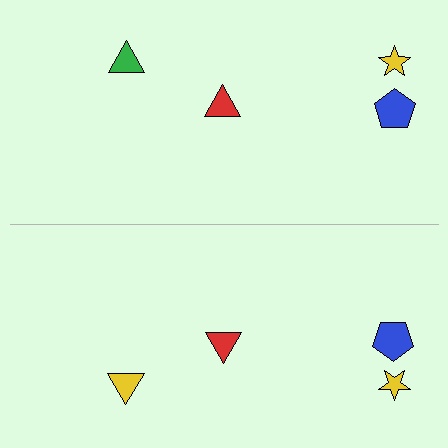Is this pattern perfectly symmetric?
No, the pattern is not perfectly symmetric. The yellow triangle on the bottom side breaks the symmetry — its mirror counterpart is green.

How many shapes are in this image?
There are 8 shapes in this image.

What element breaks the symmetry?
The yellow triangle on the bottom side breaks the symmetry — its mirror counterpart is green.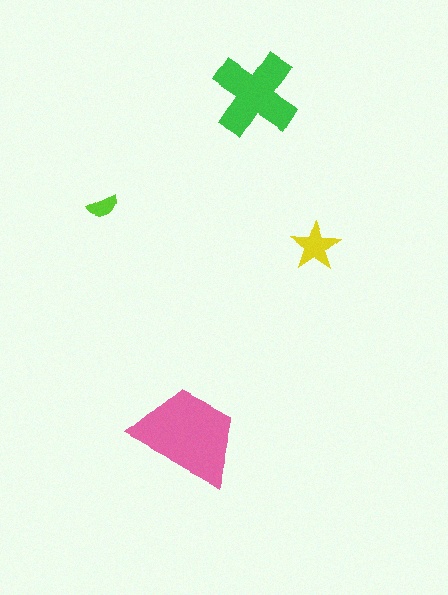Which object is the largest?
The pink trapezoid.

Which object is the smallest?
The lime semicircle.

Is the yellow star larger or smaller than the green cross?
Smaller.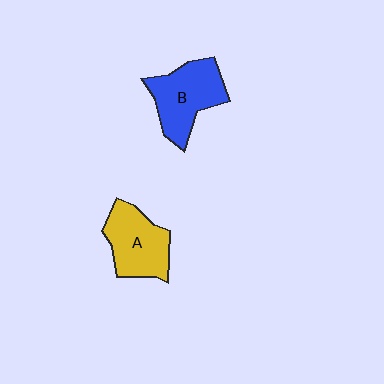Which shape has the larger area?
Shape B (blue).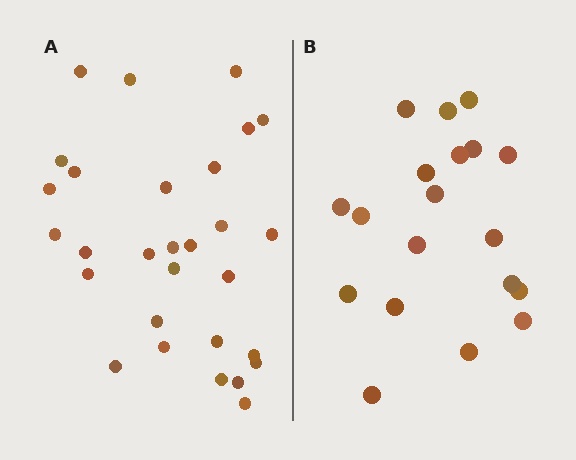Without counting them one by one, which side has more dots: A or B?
Region A (the left region) has more dots.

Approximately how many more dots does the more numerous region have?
Region A has roughly 10 or so more dots than region B.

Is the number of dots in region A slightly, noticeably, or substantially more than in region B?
Region A has substantially more. The ratio is roughly 1.5 to 1.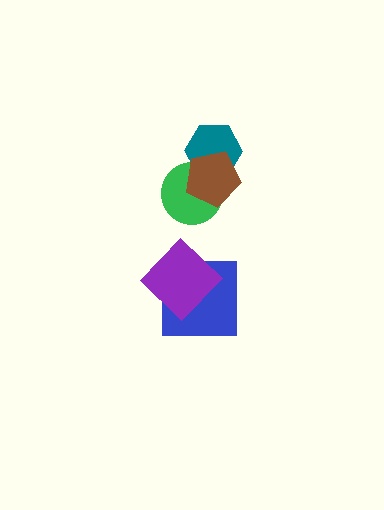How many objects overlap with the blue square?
1 object overlaps with the blue square.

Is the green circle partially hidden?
Yes, it is partially covered by another shape.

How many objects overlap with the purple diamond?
1 object overlaps with the purple diamond.